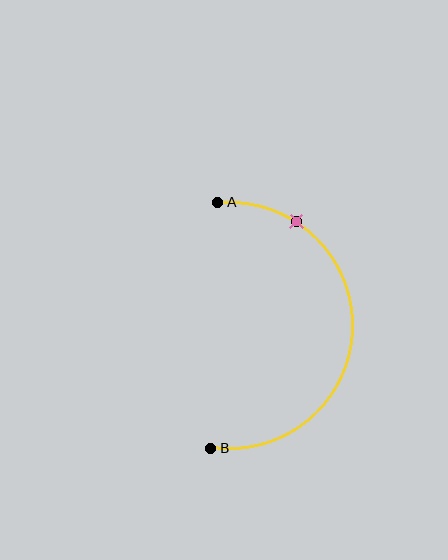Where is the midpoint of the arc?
The arc midpoint is the point on the curve farthest from the straight line joining A and B. It sits to the right of that line.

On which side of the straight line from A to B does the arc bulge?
The arc bulges to the right of the straight line connecting A and B.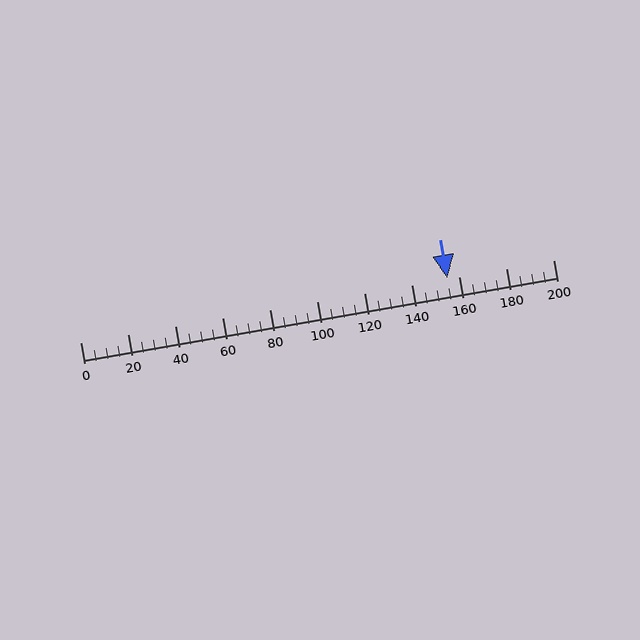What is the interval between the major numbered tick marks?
The major tick marks are spaced 20 units apart.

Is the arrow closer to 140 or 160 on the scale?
The arrow is closer to 160.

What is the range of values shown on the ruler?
The ruler shows values from 0 to 200.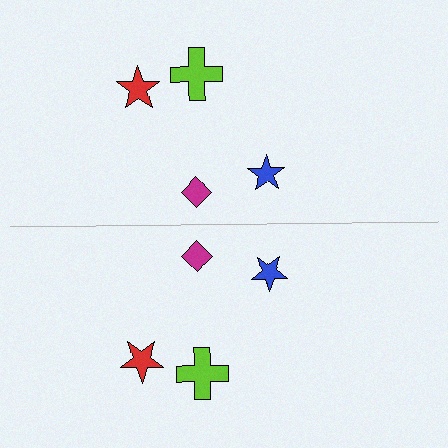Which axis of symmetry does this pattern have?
The pattern has a horizontal axis of symmetry running through the center of the image.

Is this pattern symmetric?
Yes, this pattern has bilateral (reflection) symmetry.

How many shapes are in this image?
There are 8 shapes in this image.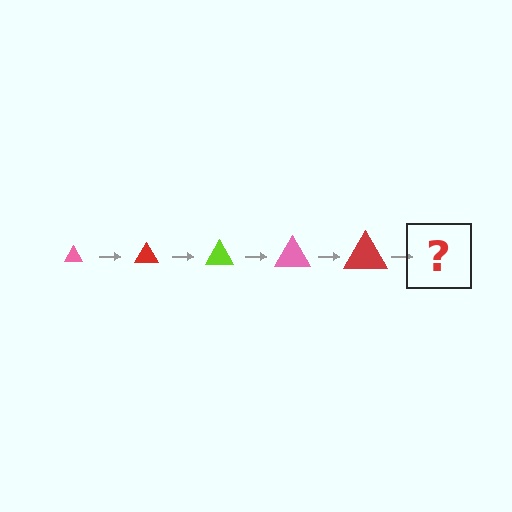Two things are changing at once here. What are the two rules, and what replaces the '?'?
The two rules are that the triangle grows larger each step and the color cycles through pink, red, and lime. The '?' should be a lime triangle, larger than the previous one.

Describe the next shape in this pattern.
It should be a lime triangle, larger than the previous one.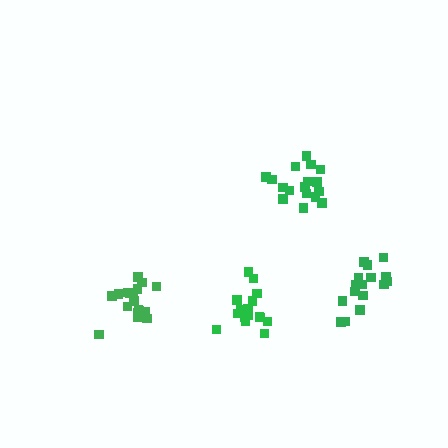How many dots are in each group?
Group 1: 16 dots, Group 2: 17 dots, Group 3: 16 dots, Group 4: 18 dots (67 total).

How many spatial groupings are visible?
There are 4 spatial groupings.